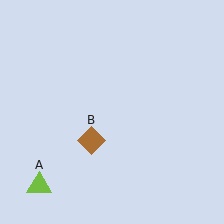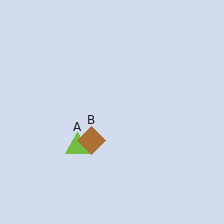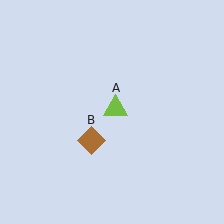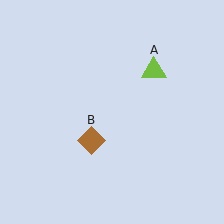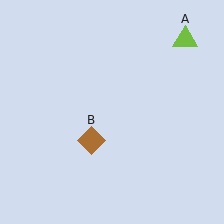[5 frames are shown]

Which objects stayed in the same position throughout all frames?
Brown diamond (object B) remained stationary.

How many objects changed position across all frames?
1 object changed position: lime triangle (object A).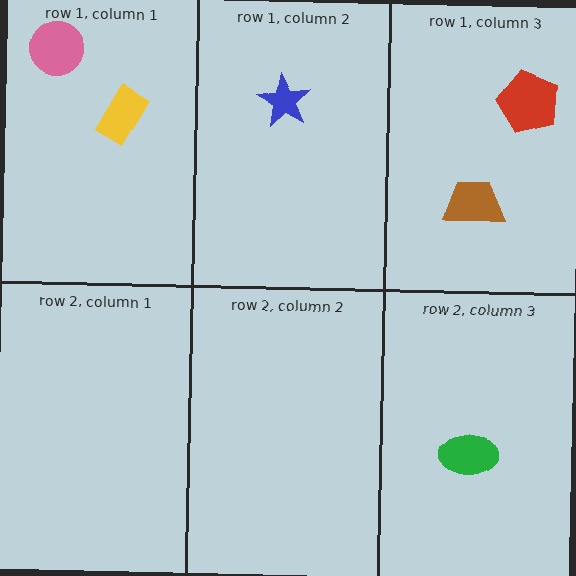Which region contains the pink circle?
The row 1, column 1 region.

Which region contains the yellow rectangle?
The row 1, column 1 region.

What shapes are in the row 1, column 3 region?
The brown trapezoid, the red pentagon.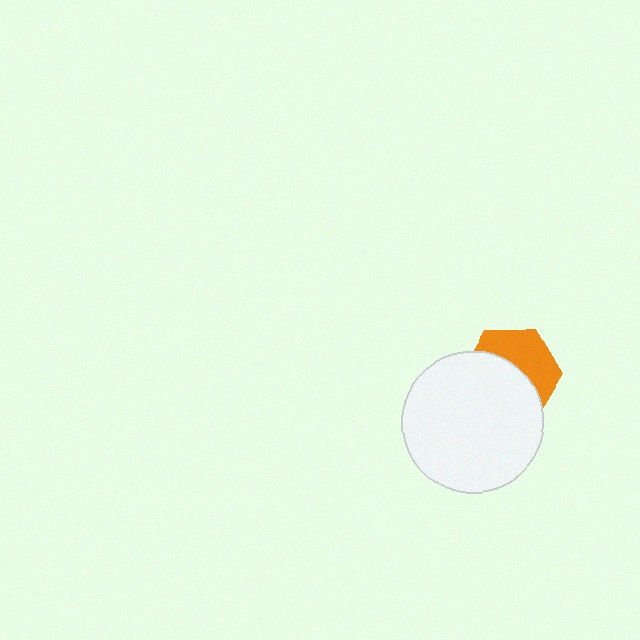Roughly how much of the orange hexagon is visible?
A small part of it is visible (roughly 44%).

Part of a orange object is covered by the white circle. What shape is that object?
It is a hexagon.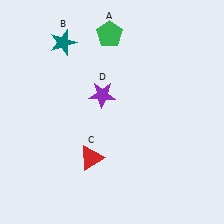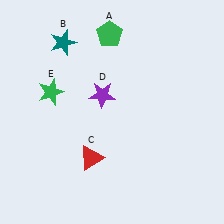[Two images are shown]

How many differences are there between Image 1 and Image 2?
There is 1 difference between the two images.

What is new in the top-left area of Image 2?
A green star (E) was added in the top-left area of Image 2.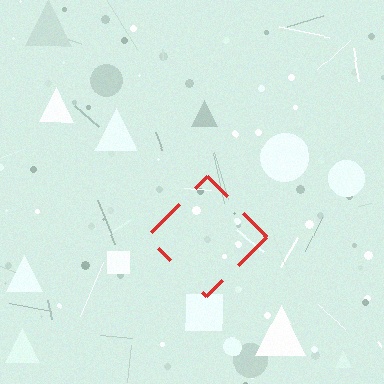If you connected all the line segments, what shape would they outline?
They would outline a diamond.